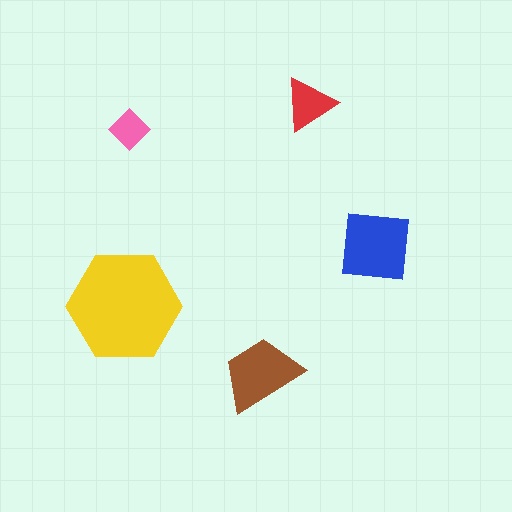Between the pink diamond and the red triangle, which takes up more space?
The red triangle.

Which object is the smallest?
The pink diamond.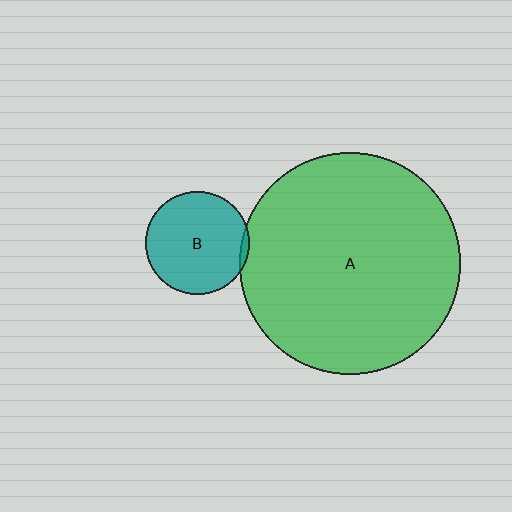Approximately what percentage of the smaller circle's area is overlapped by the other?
Approximately 5%.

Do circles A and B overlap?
Yes.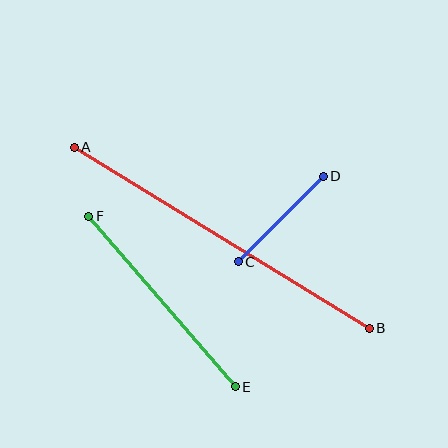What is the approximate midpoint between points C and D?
The midpoint is at approximately (281, 219) pixels.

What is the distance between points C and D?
The distance is approximately 121 pixels.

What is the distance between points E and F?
The distance is approximately 225 pixels.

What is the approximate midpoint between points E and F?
The midpoint is at approximately (162, 301) pixels.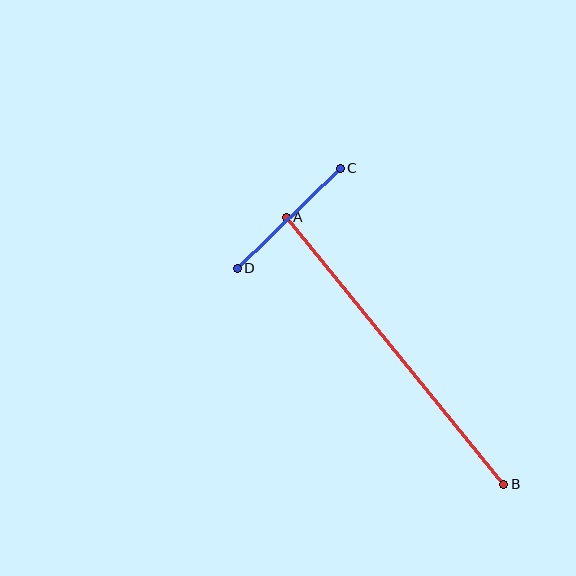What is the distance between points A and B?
The distance is approximately 344 pixels.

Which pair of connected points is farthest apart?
Points A and B are farthest apart.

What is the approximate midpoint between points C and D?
The midpoint is at approximately (289, 218) pixels.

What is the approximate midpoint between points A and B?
The midpoint is at approximately (395, 351) pixels.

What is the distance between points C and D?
The distance is approximately 144 pixels.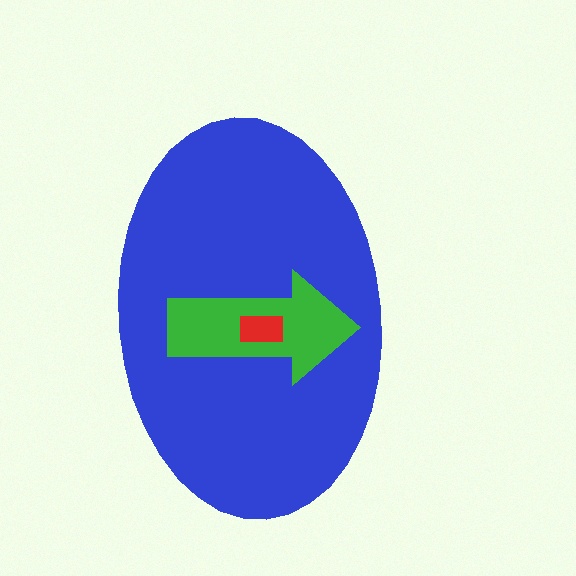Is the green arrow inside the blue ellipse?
Yes.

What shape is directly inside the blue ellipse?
The green arrow.